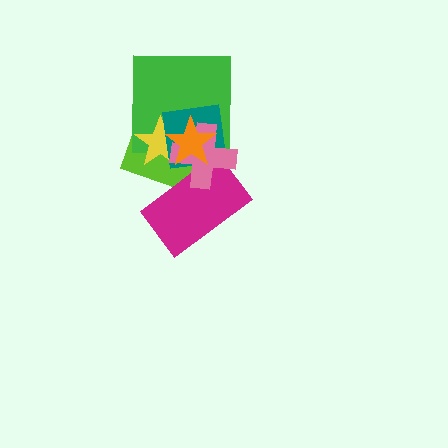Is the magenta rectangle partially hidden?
Yes, it is partially covered by another shape.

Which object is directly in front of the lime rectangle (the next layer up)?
The green square is directly in front of the lime rectangle.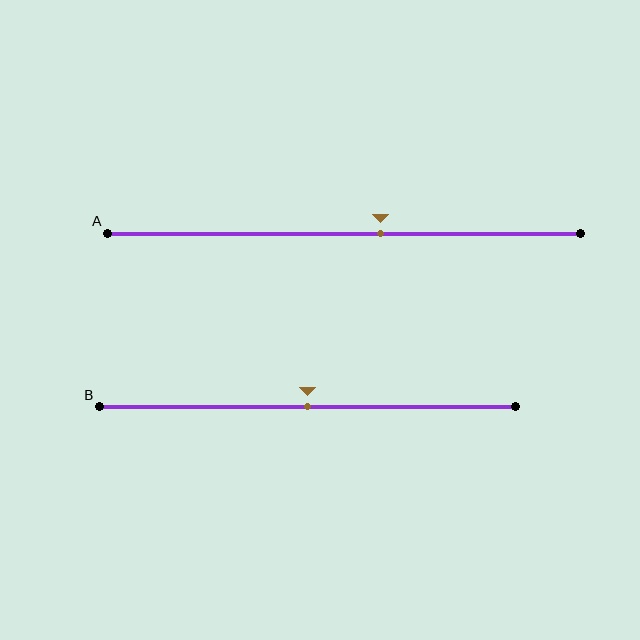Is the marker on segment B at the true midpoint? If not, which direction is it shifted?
Yes, the marker on segment B is at the true midpoint.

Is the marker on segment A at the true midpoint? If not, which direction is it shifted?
No, the marker on segment A is shifted to the right by about 8% of the segment length.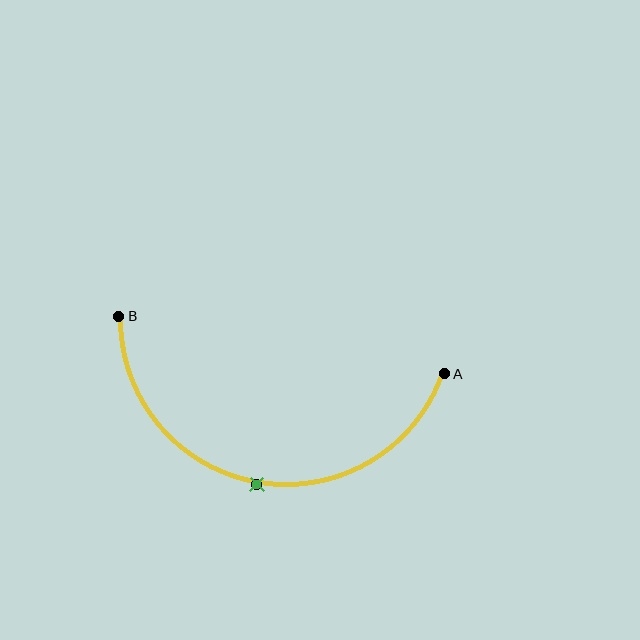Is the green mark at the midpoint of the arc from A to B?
Yes. The green mark lies on the arc at equal arc-length from both A and B — it is the arc midpoint.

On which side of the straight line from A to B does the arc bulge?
The arc bulges below the straight line connecting A and B.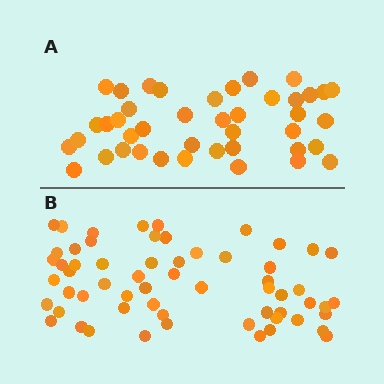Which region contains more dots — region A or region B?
Region B (the bottom region) has more dots.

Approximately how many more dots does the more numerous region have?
Region B has approximately 20 more dots than region A.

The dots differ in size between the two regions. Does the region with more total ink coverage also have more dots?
No. Region A has more total ink coverage because its dots are larger, but region B actually contains more individual dots. Total area can be misleading — the number of items is what matters here.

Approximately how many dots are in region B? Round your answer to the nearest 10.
About 60 dots.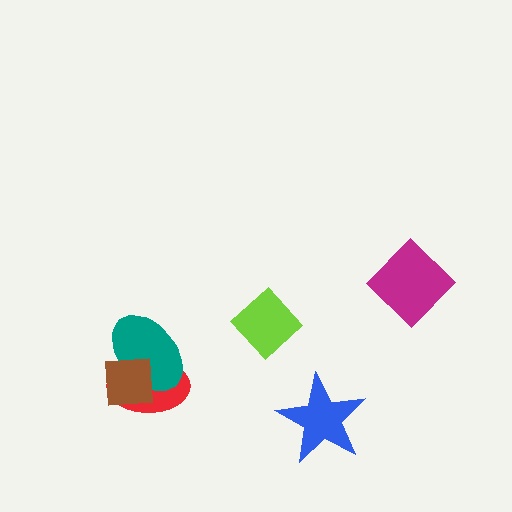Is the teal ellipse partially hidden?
Yes, it is partially covered by another shape.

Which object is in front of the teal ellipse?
The brown square is in front of the teal ellipse.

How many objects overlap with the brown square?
2 objects overlap with the brown square.